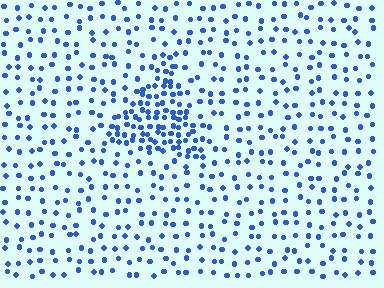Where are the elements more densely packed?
The elements are more densely packed inside the triangle boundary.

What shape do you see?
I see a triangle.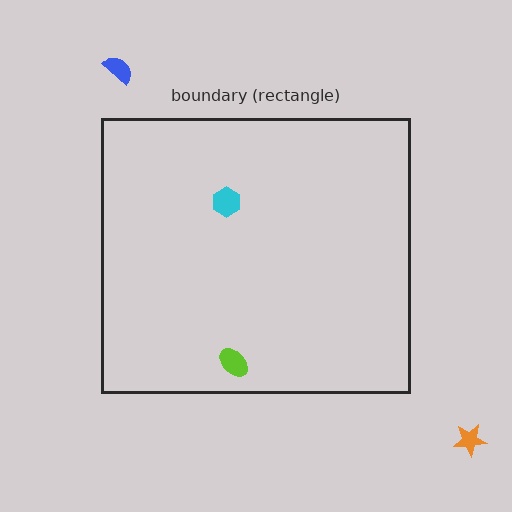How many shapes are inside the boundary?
2 inside, 2 outside.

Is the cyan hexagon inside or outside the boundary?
Inside.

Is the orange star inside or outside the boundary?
Outside.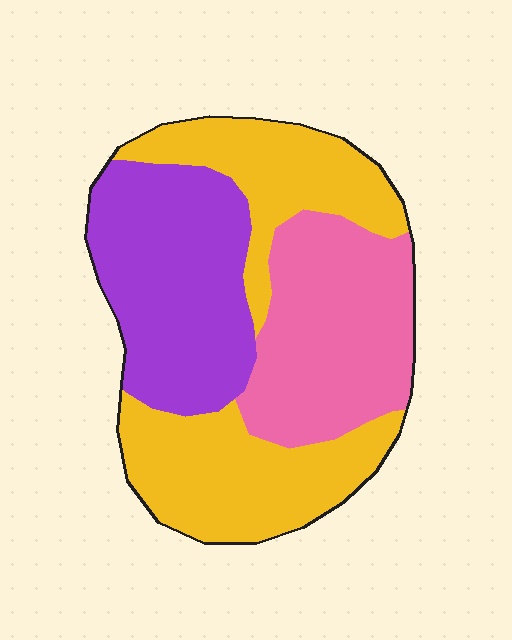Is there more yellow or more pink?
Yellow.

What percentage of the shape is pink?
Pink covers 28% of the shape.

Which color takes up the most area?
Yellow, at roughly 40%.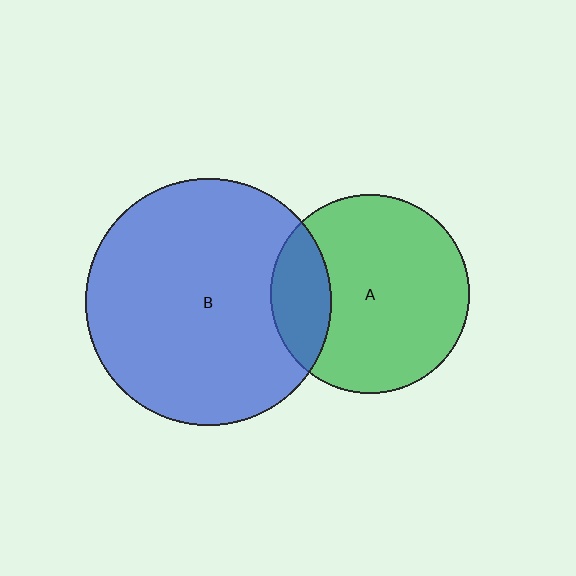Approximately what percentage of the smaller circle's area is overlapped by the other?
Approximately 20%.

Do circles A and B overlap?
Yes.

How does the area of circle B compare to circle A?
Approximately 1.5 times.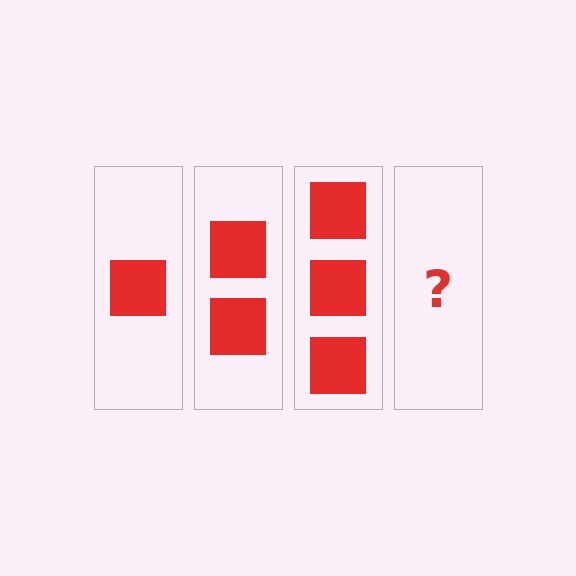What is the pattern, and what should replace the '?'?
The pattern is that each step adds one more square. The '?' should be 4 squares.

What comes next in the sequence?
The next element should be 4 squares.